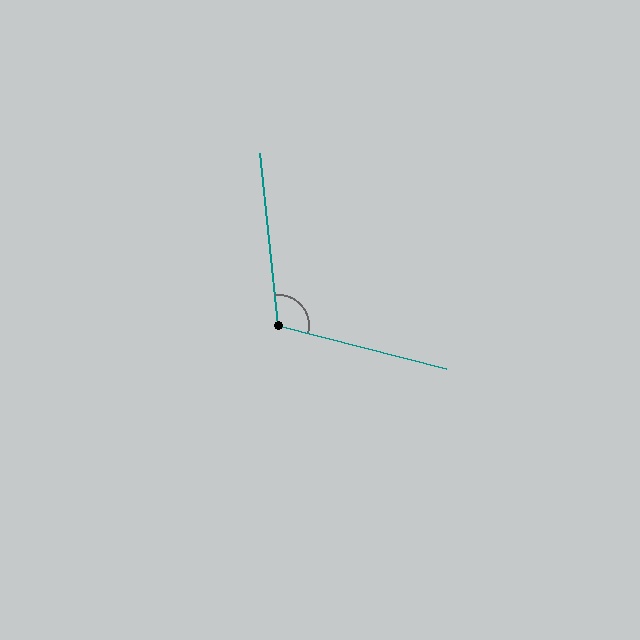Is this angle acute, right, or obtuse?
It is obtuse.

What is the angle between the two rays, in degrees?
Approximately 110 degrees.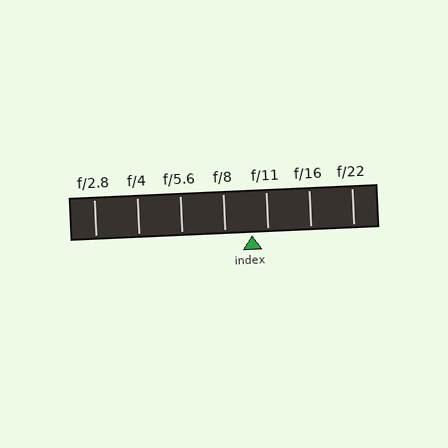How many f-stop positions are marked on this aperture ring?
There are 7 f-stop positions marked.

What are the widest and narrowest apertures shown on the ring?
The widest aperture shown is f/2.8 and the narrowest is f/22.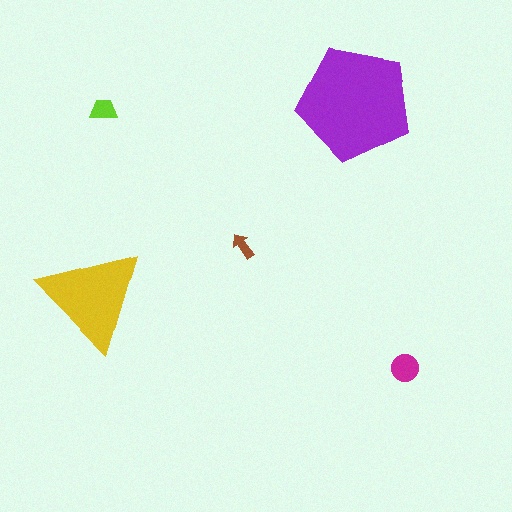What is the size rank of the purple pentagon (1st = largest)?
1st.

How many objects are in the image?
There are 5 objects in the image.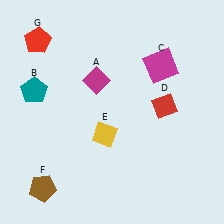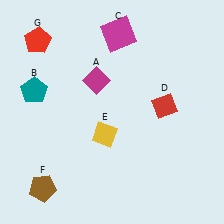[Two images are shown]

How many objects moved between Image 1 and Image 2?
1 object moved between the two images.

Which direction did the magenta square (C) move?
The magenta square (C) moved left.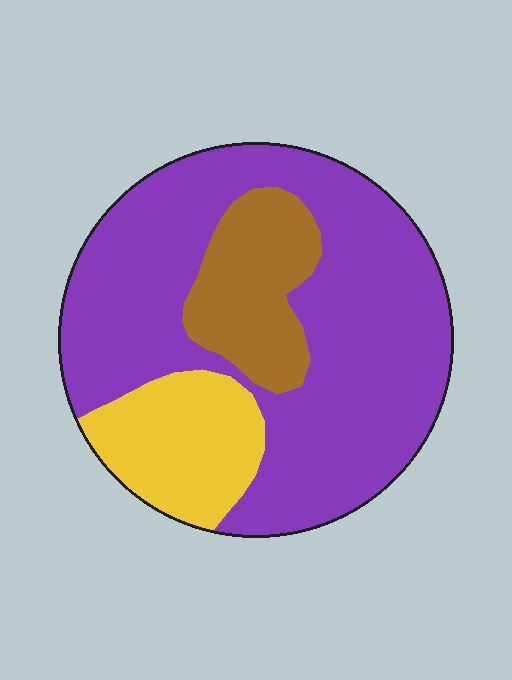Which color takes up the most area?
Purple, at roughly 70%.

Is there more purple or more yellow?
Purple.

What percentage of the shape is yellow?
Yellow takes up about one sixth (1/6) of the shape.